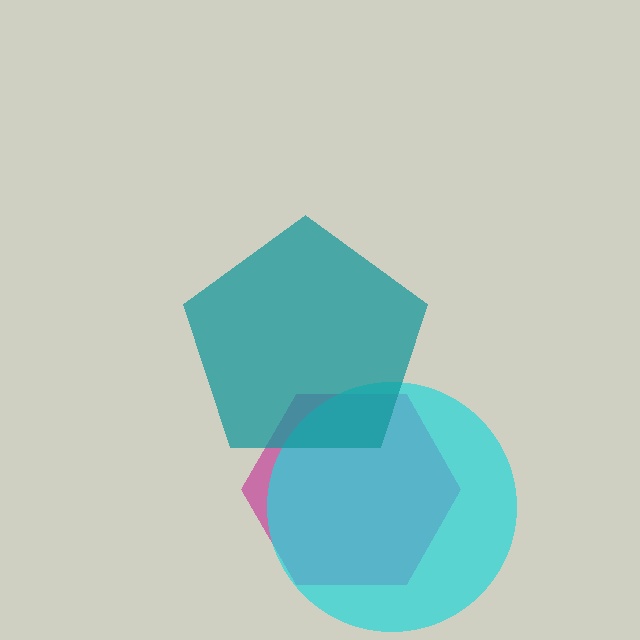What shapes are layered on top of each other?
The layered shapes are: a magenta hexagon, a cyan circle, a teal pentagon.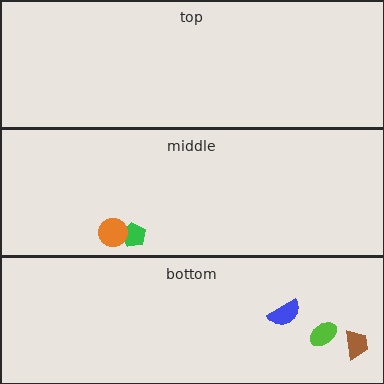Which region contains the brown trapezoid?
The bottom region.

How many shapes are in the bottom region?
3.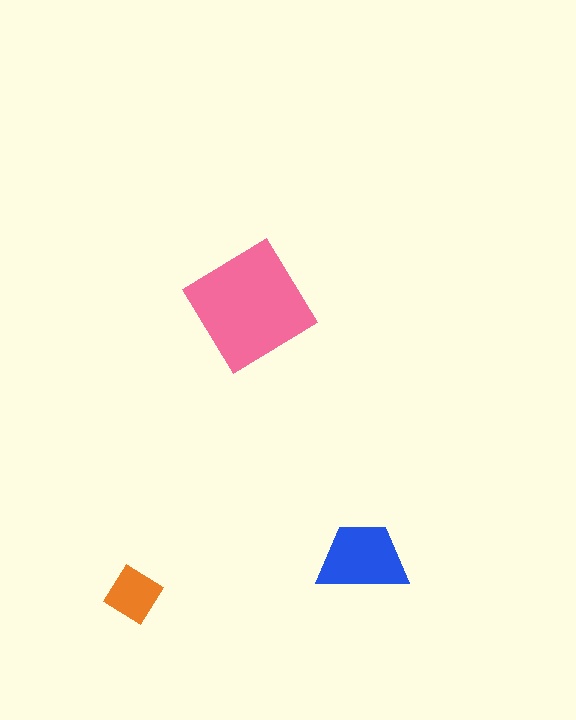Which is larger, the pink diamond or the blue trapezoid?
The pink diamond.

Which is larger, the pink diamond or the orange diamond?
The pink diamond.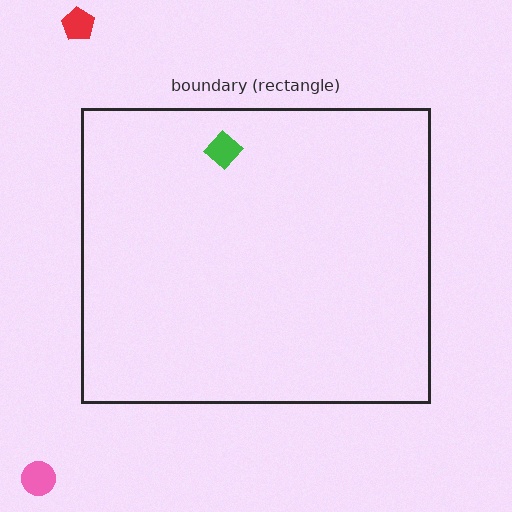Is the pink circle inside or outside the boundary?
Outside.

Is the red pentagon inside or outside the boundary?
Outside.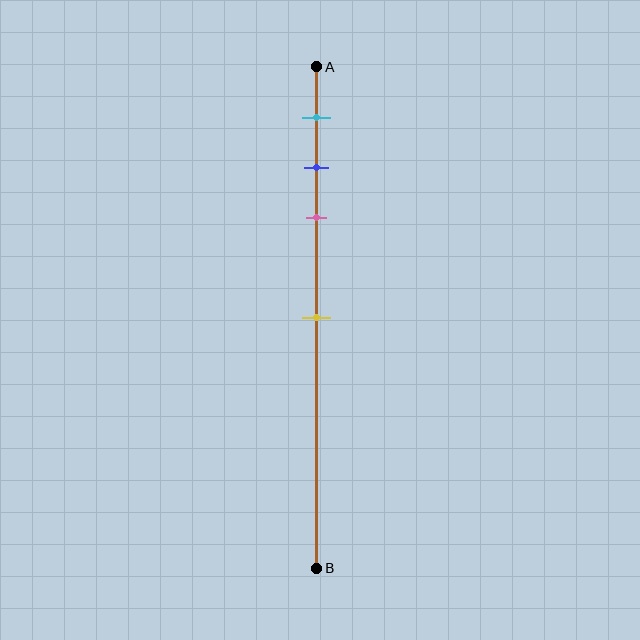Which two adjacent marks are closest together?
The blue and pink marks are the closest adjacent pair.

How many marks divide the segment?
There are 4 marks dividing the segment.